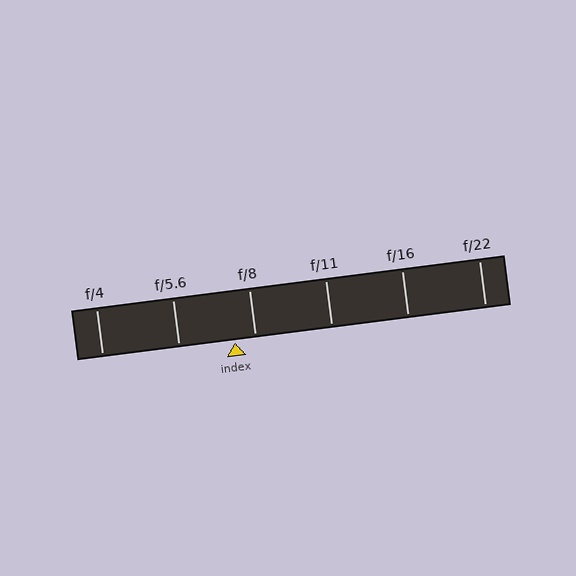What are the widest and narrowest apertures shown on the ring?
The widest aperture shown is f/4 and the narrowest is f/22.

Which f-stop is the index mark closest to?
The index mark is closest to f/8.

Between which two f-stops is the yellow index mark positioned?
The index mark is between f/5.6 and f/8.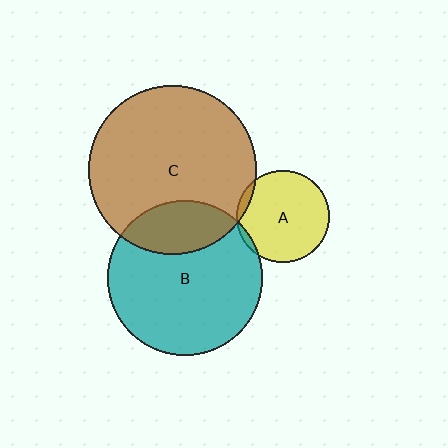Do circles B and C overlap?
Yes.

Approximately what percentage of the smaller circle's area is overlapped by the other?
Approximately 25%.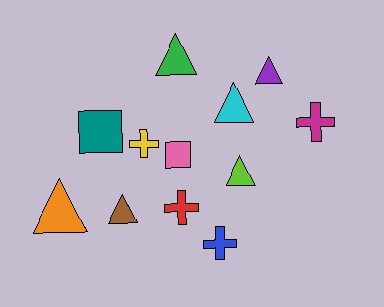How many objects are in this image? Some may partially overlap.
There are 12 objects.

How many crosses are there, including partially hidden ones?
There are 4 crosses.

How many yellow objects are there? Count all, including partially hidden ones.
There is 1 yellow object.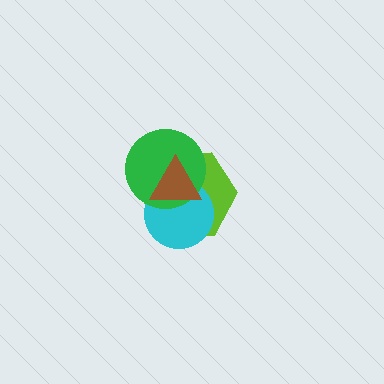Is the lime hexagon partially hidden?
Yes, it is partially covered by another shape.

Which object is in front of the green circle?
The brown triangle is in front of the green circle.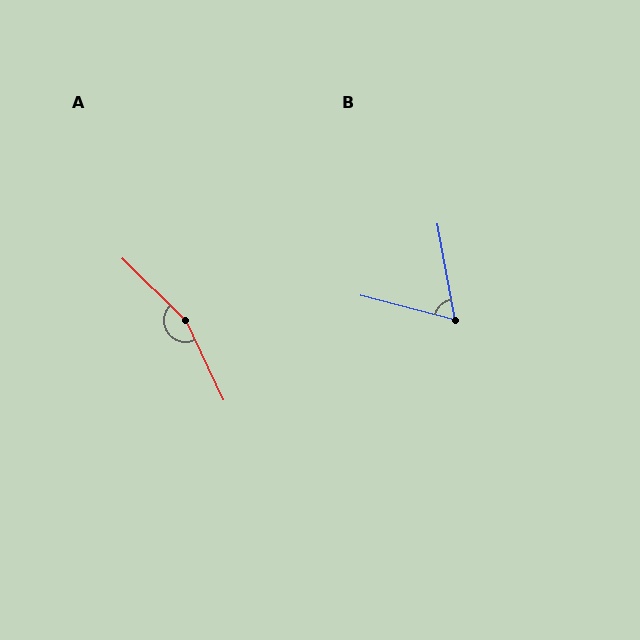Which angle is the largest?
A, at approximately 160 degrees.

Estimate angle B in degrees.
Approximately 65 degrees.